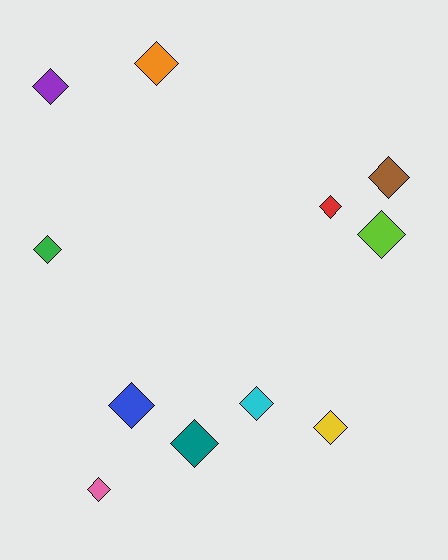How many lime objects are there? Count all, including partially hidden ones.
There is 1 lime object.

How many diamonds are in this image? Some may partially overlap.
There are 11 diamonds.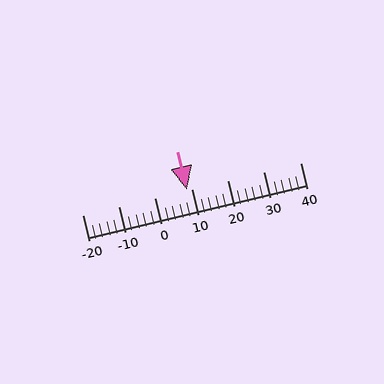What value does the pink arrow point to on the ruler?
The pink arrow points to approximately 9.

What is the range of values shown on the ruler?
The ruler shows values from -20 to 40.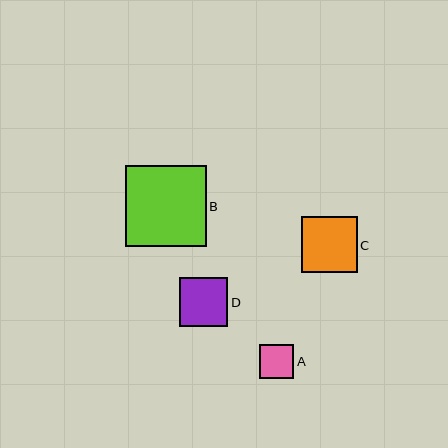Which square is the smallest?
Square A is the smallest with a size of approximately 34 pixels.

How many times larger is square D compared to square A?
Square D is approximately 1.4 times the size of square A.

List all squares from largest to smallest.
From largest to smallest: B, C, D, A.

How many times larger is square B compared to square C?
Square B is approximately 1.5 times the size of square C.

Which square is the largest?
Square B is the largest with a size of approximately 81 pixels.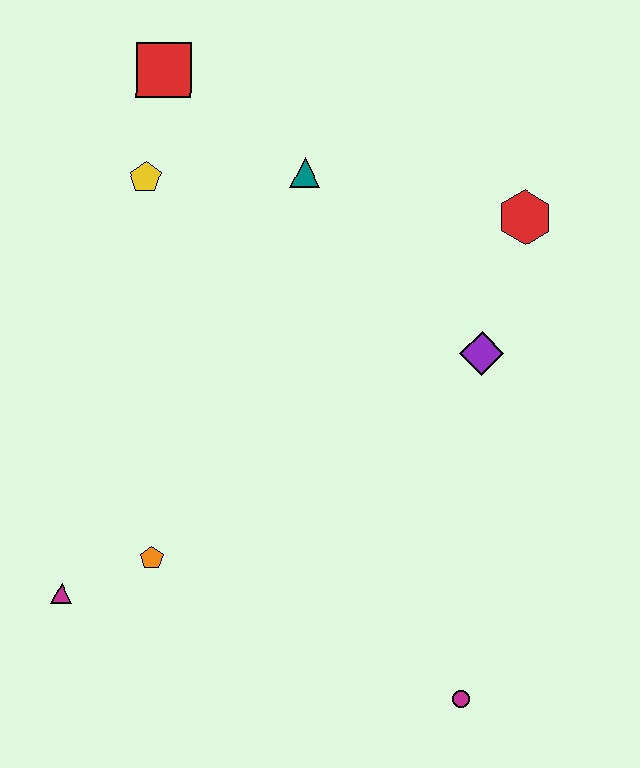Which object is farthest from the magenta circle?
The red square is farthest from the magenta circle.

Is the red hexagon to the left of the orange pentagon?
No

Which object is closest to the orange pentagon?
The magenta triangle is closest to the orange pentagon.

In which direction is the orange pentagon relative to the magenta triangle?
The orange pentagon is to the right of the magenta triangle.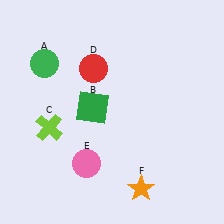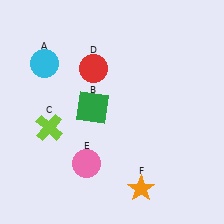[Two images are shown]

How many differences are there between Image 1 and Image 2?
There is 1 difference between the two images.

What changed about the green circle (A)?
In Image 1, A is green. In Image 2, it changed to cyan.